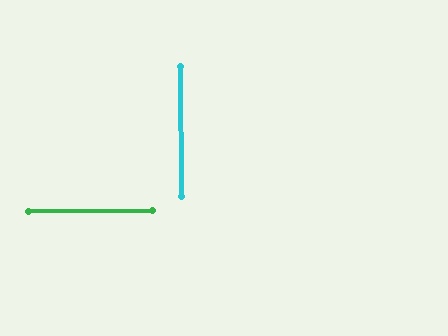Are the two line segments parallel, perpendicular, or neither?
Perpendicular — they meet at approximately 90°.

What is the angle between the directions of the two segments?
Approximately 90 degrees.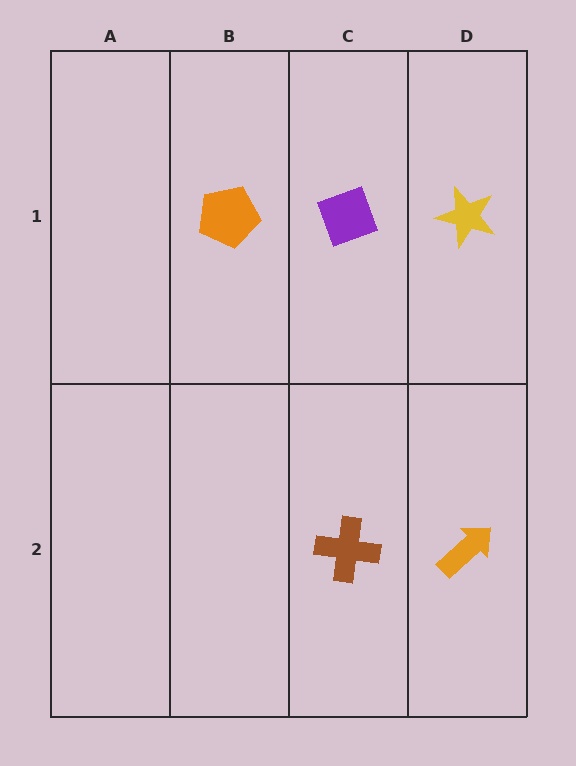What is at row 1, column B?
An orange pentagon.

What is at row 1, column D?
A yellow star.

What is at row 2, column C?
A brown cross.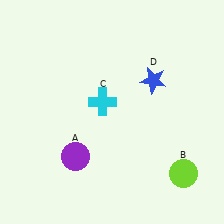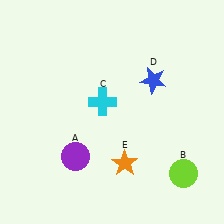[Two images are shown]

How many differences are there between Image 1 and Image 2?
There is 1 difference between the two images.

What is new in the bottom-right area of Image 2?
An orange star (E) was added in the bottom-right area of Image 2.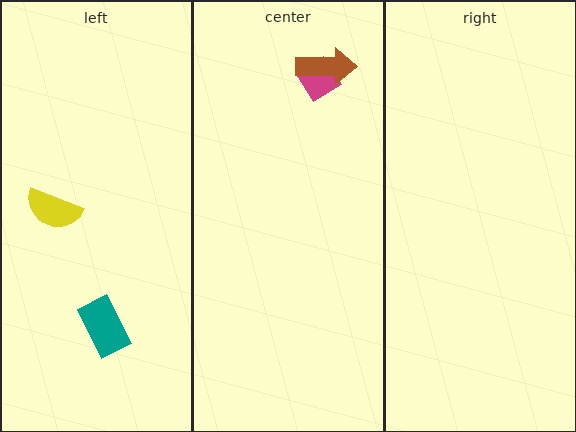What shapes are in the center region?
The magenta diamond, the brown arrow.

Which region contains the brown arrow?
The center region.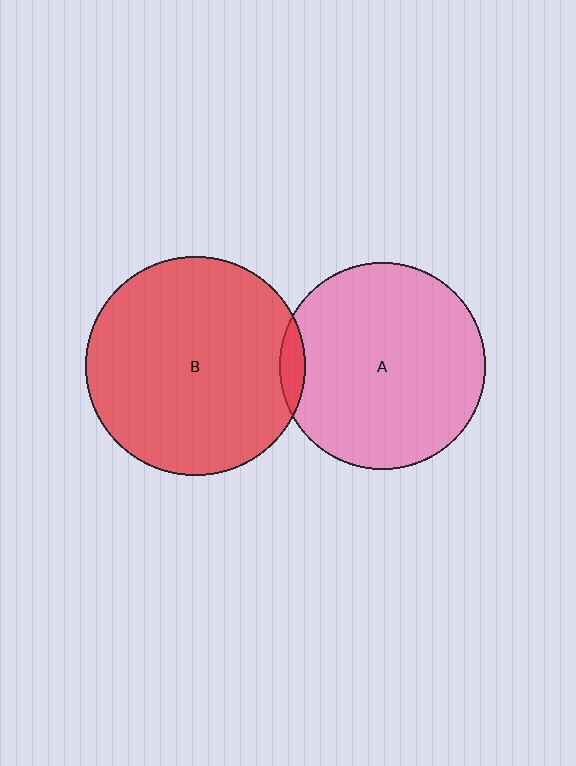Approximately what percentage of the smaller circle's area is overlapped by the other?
Approximately 5%.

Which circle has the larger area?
Circle B (red).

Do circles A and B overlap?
Yes.